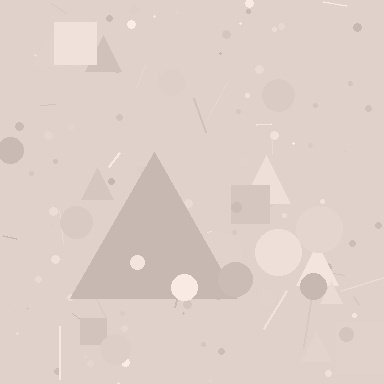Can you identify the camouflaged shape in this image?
The camouflaged shape is a triangle.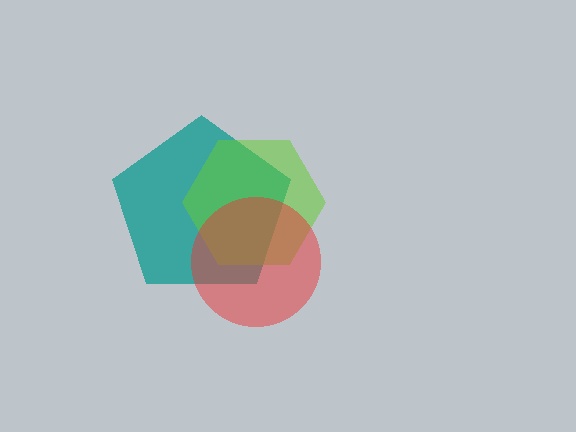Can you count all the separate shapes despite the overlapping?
Yes, there are 3 separate shapes.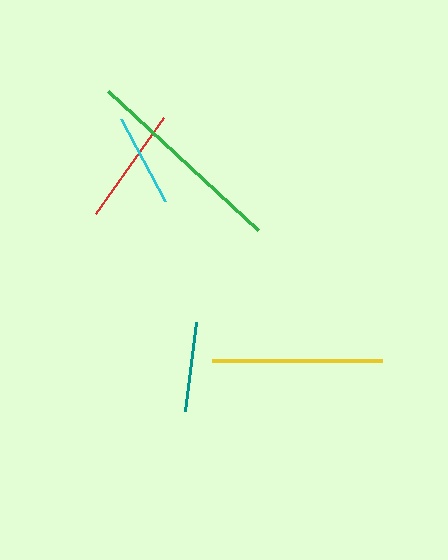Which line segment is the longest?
The green line is the longest at approximately 205 pixels.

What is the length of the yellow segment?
The yellow segment is approximately 170 pixels long.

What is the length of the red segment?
The red segment is approximately 118 pixels long.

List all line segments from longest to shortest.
From longest to shortest: green, yellow, red, cyan, teal.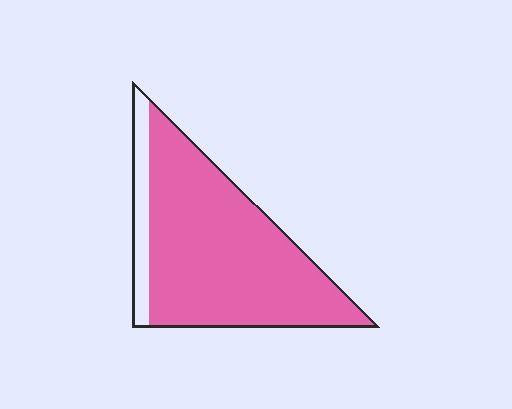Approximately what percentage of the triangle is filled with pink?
Approximately 85%.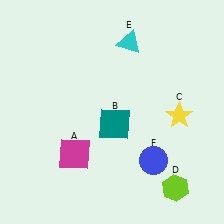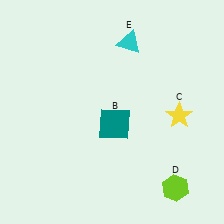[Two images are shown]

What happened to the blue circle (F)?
The blue circle (F) was removed in Image 2. It was in the bottom-right area of Image 1.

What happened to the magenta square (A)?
The magenta square (A) was removed in Image 2. It was in the bottom-left area of Image 1.